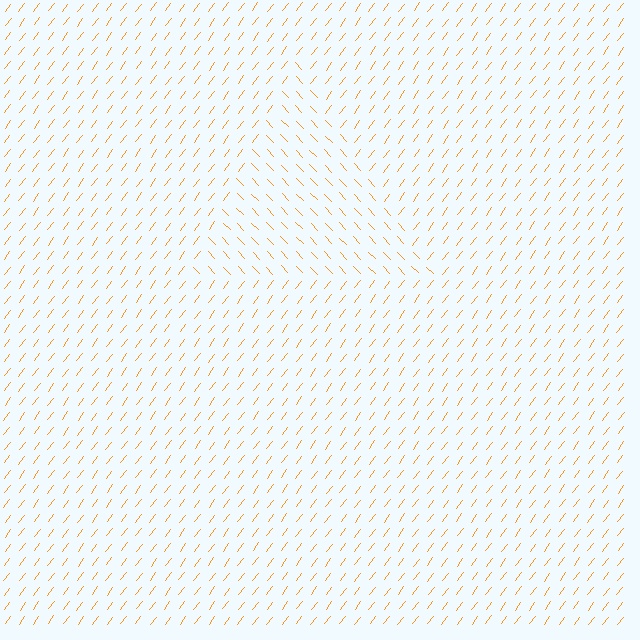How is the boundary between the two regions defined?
The boundary is defined purely by a change in line orientation (approximately 80 degrees difference). All lines are the same color and thickness.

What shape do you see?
I see a triangle.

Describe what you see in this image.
The image is filled with small orange line segments. A triangle region in the image has lines oriented differently from the surrounding lines, creating a visible texture boundary.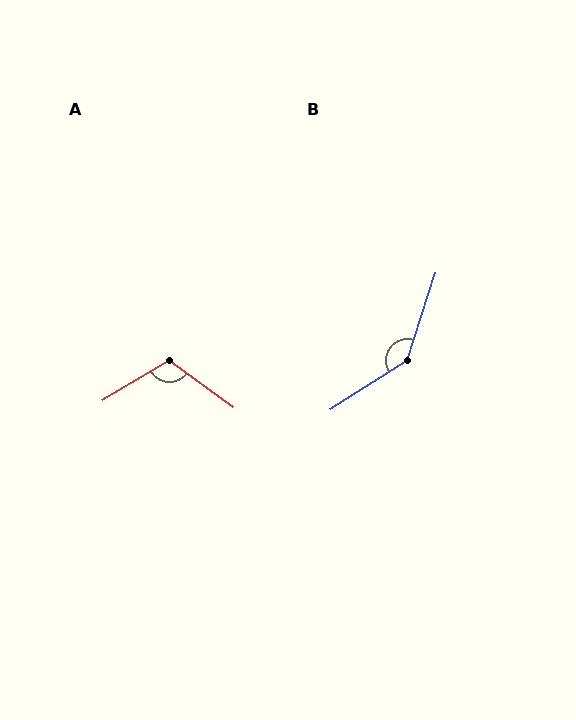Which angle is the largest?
B, at approximately 141 degrees.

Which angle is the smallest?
A, at approximately 113 degrees.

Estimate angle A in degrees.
Approximately 113 degrees.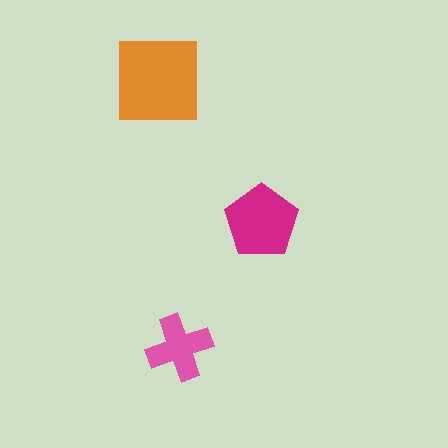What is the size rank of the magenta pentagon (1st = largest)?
2nd.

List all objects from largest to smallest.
The orange square, the magenta pentagon, the pink cross.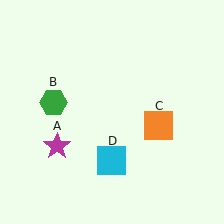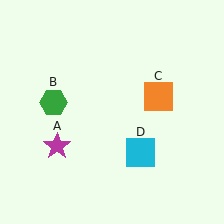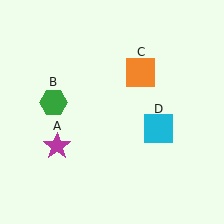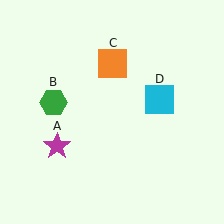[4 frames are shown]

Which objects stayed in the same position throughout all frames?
Magenta star (object A) and green hexagon (object B) remained stationary.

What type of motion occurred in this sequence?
The orange square (object C), cyan square (object D) rotated counterclockwise around the center of the scene.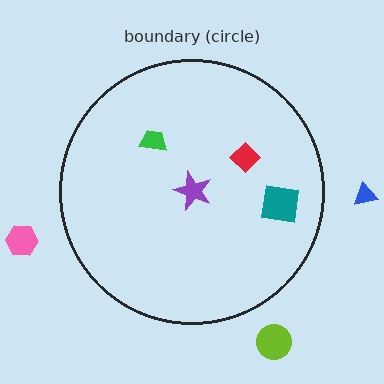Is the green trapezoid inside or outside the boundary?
Inside.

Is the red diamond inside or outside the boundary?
Inside.